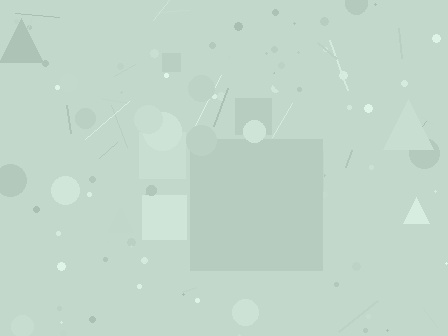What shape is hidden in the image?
A square is hidden in the image.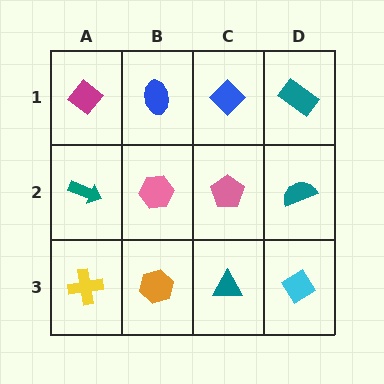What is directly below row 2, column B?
An orange hexagon.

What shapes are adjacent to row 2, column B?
A blue ellipse (row 1, column B), an orange hexagon (row 3, column B), a teal arrow (row 2, column A), a pink pentagon (row 2, column C).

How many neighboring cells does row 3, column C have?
3.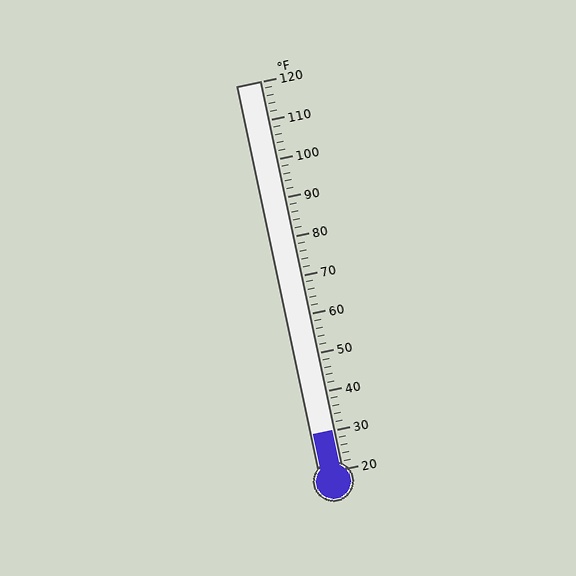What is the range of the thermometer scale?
The thermometer scale ranges from 20°F to 120°F.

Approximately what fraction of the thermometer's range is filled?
The thermometer is filled to approximately 10% of its range.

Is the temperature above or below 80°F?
The temperature is below 80°F.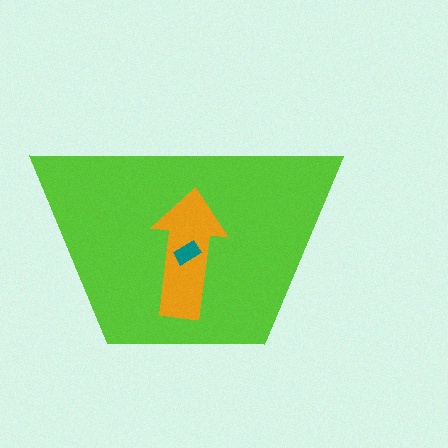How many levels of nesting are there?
3.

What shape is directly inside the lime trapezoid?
The orange arrow.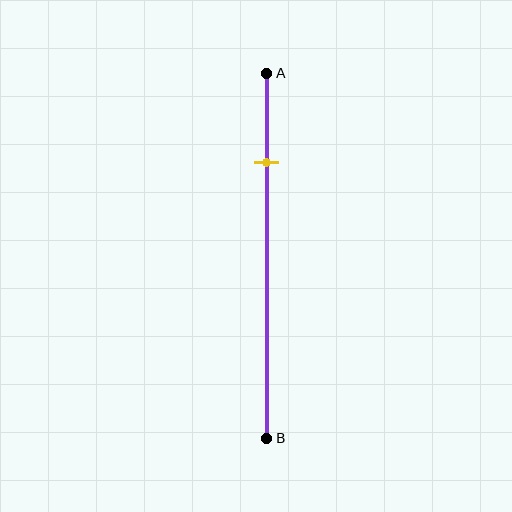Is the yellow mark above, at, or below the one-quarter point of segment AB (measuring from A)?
The yellow mark is approximately at the one-quarter point of segment AB.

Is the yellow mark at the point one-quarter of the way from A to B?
Yes, the mark is approximately at the one-quarter point.